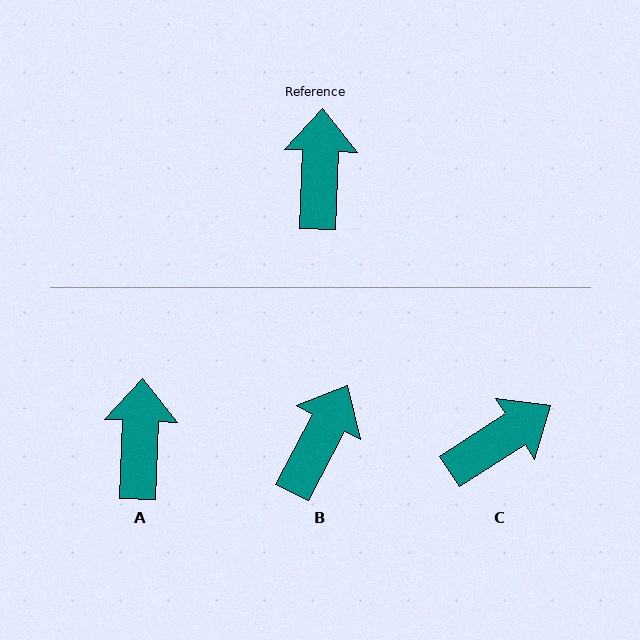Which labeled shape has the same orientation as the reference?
A.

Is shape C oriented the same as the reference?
No, it is off by about 55 degrees.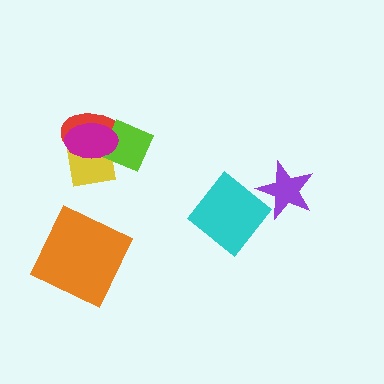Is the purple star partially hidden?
Yes, it is partially covered by another shape.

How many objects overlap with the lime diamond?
3 objects overlap with the lime diamond.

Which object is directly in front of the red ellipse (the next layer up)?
The yellow square is directly in front of the red ellipse.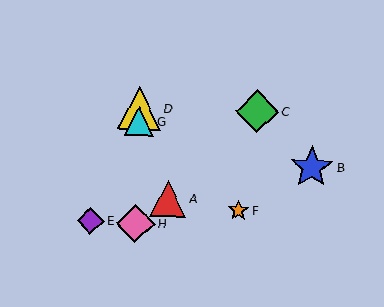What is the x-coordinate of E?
Object E is at x≈91.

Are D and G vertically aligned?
Yes, both are at x≈139.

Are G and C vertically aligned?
No, G is at x≈139 and C is at x≈257.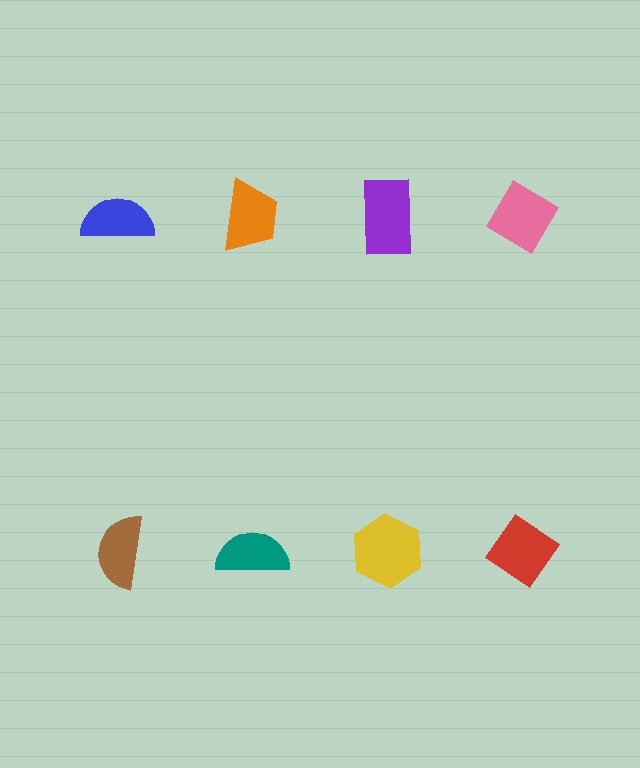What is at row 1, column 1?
A blue semicircle.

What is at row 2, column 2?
A teal semicircle.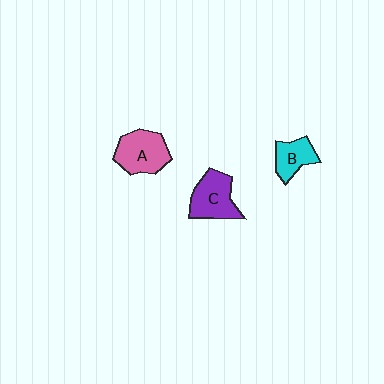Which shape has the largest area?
Shape A (pink).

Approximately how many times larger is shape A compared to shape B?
Approximately 1.5 times.